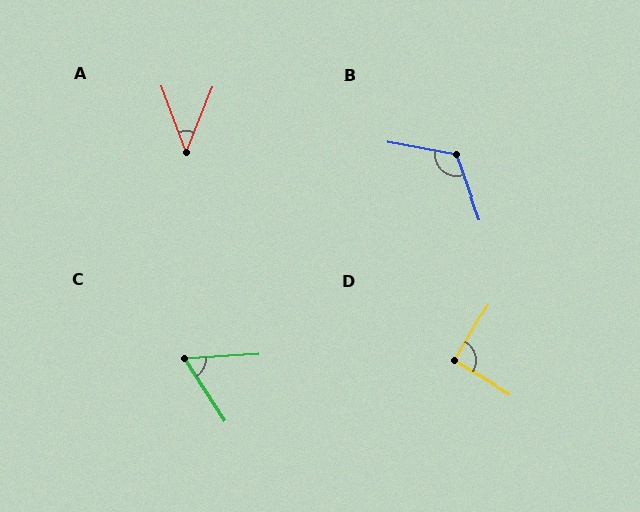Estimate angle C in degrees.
Approximately 61 degrees.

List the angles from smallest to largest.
A (42°), C (61°), D (91°), B (121°).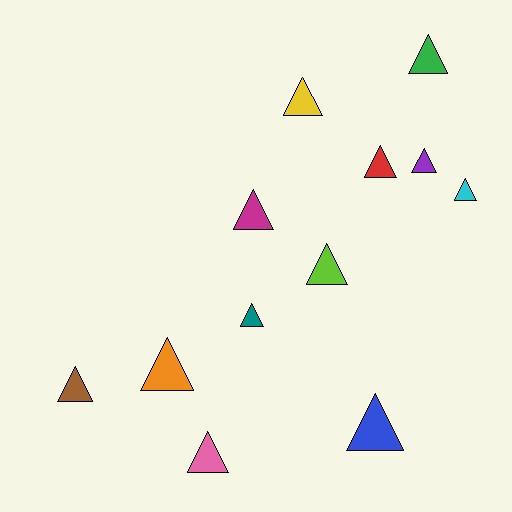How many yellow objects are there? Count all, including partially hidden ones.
There is 1 yellow object.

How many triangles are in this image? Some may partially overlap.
There are 12 triangles.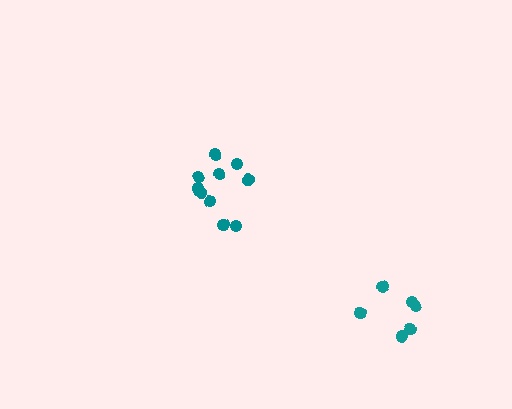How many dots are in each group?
Group 1: 10 dots, Group 2: 6 dots (16 total).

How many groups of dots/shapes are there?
There are 2 groups.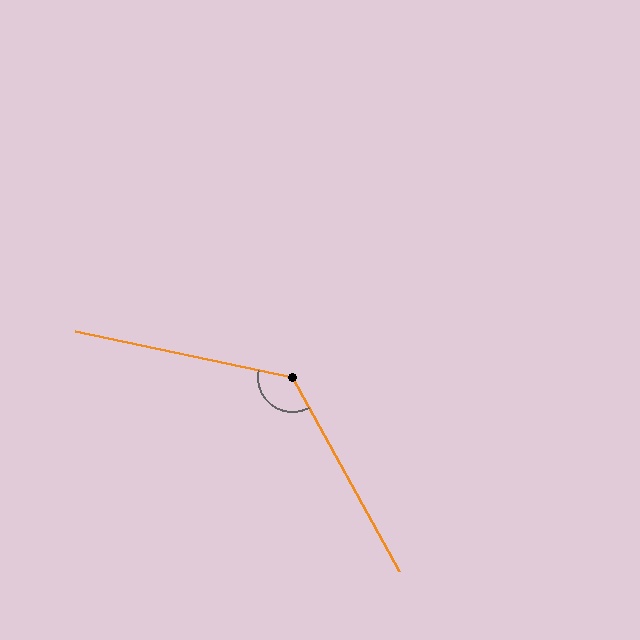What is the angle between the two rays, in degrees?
Approximately 131 degrees.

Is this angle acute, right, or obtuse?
It is obtuse.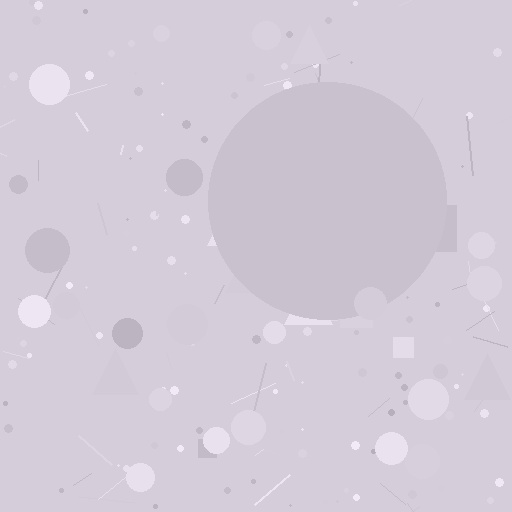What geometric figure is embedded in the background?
A circle is embedded in the background.